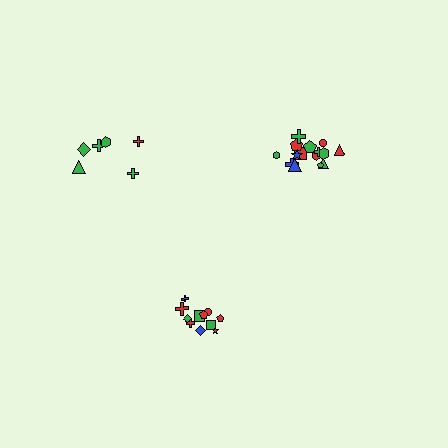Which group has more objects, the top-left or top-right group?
The top-right group.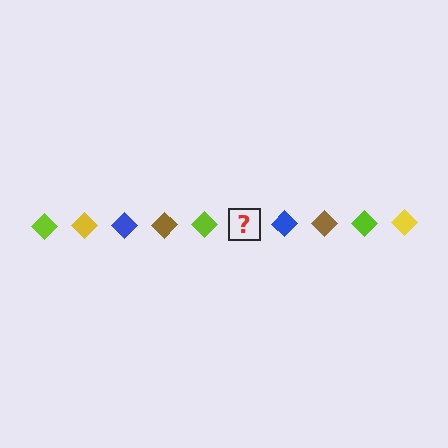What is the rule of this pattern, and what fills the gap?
The rule is that the pattern cycles through lime, yellow, blue, brown diamonds. The gap should be filled with a yellow diamond.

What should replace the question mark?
The question mark should be replaced with a yellow diamond.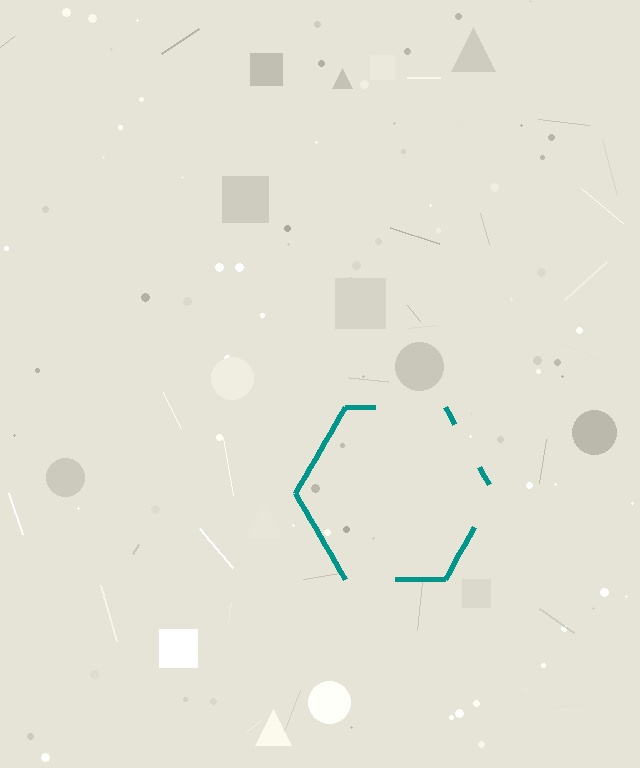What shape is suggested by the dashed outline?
The dashed outline suggests a hexagon.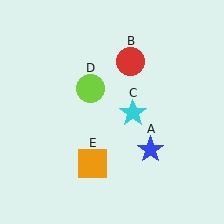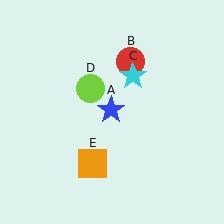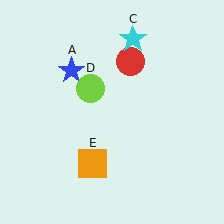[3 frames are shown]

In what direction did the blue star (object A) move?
The blue star (object A) moved up and to the left.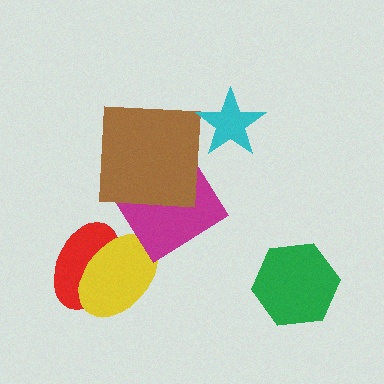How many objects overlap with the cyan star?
0 objects overlap with the cyan star.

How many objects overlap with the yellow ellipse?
1 object overlaps with the yellow ellipse.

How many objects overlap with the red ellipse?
1 object overlaps with the red ellipse.